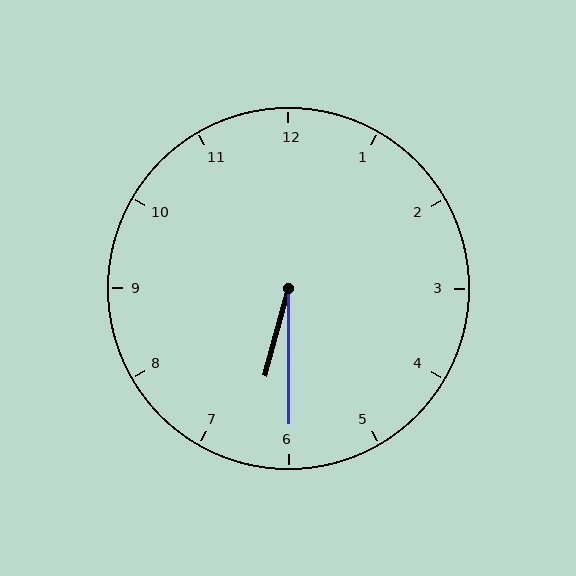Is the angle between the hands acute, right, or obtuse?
It is acute.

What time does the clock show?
6:30.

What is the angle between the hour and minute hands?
Approximately 15 degrees.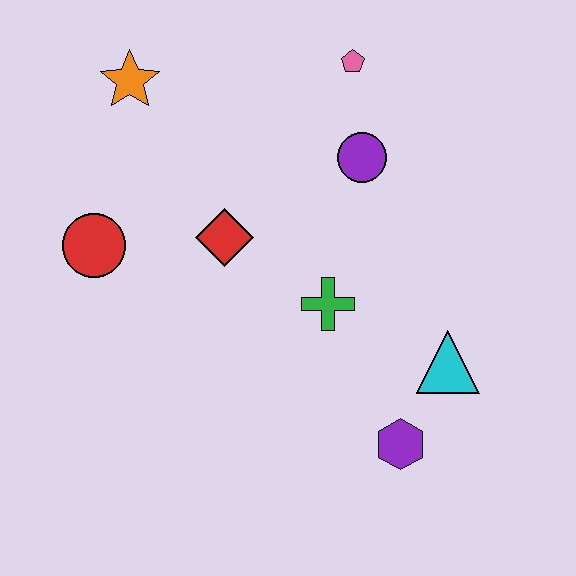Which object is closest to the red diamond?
The green cross is closest to the red diamond.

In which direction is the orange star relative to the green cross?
The orange star is above the green cross.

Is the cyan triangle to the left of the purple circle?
No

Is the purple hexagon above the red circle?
No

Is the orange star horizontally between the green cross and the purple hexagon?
No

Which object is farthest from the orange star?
The purple hexagon is farthest from the orange star.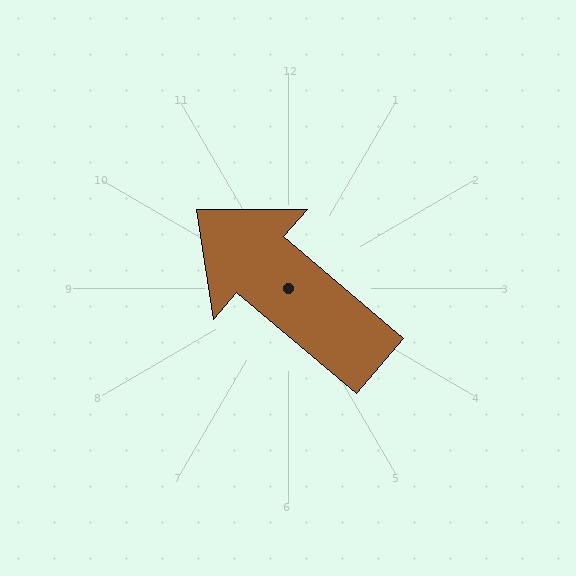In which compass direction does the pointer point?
Northwest.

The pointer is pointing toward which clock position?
Roughly 10 o'clock.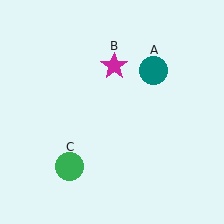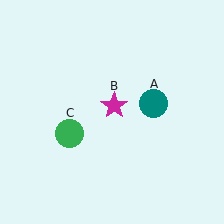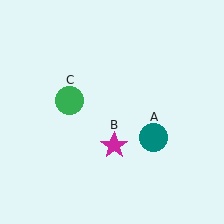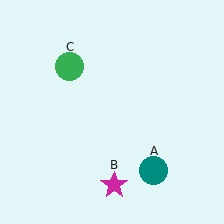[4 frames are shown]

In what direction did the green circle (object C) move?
The green circle (object C) moved up.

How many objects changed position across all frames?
3 objects changed position: teal circle (object A), magenta star (object B), green circle (object C).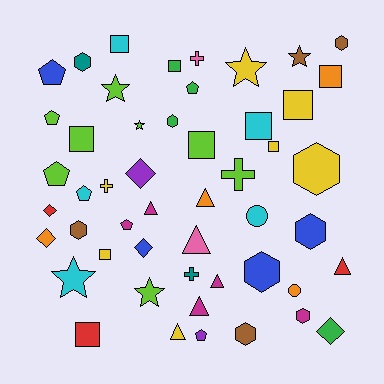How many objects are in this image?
There are 50 objects.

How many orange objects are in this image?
There are 4 orange objects.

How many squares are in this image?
There are 10 squares.